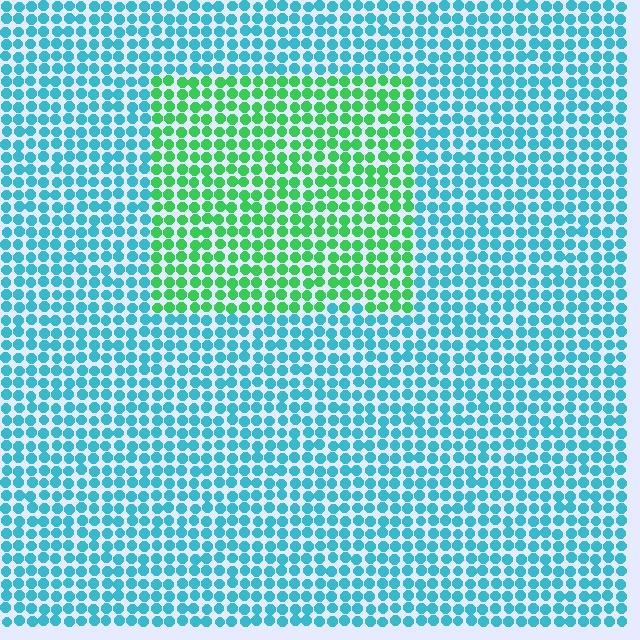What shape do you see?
I see a rectangle.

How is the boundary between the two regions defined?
The boundary is defined purely by a slight shift in hue (about 56 degrees). Spacing, size, and orientation are identical on both sides.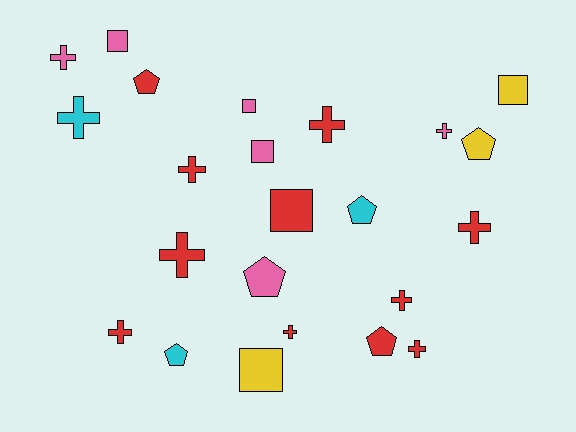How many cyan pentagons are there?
There are 2 cyan pentagons.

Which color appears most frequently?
Red, with 11 objects.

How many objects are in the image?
There are 23 objects.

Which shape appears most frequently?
Cross, with 11 objects.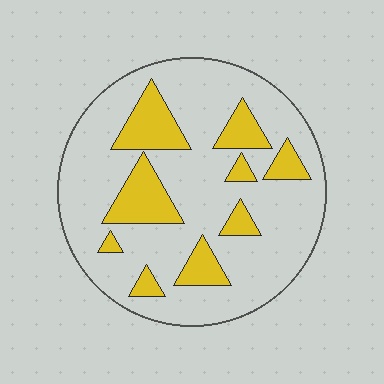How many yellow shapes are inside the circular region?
9.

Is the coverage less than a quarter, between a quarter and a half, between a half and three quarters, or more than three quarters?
Less than a quarter.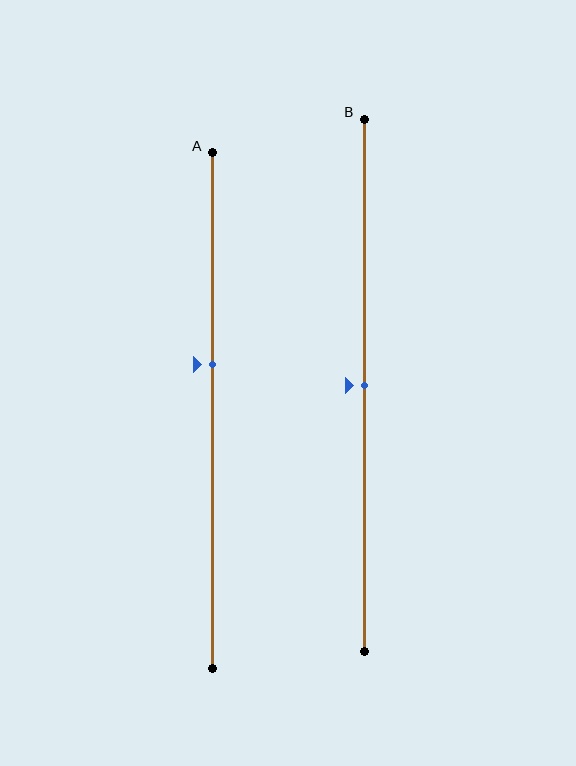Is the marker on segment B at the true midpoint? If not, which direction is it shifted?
Yes, the marker on segment B is at the true midpoint.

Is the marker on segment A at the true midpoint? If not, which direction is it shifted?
No, the marker on segment A is shifted upward by about 9% of the segment length.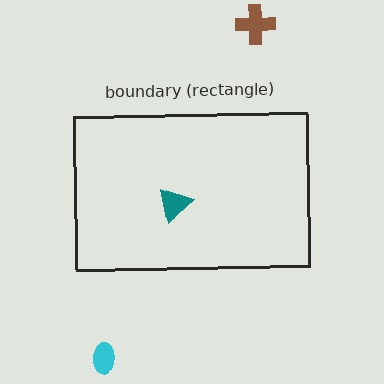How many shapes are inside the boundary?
1 inside, 2 outside.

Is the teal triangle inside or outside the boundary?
Inside.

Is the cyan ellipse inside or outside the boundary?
Outside.